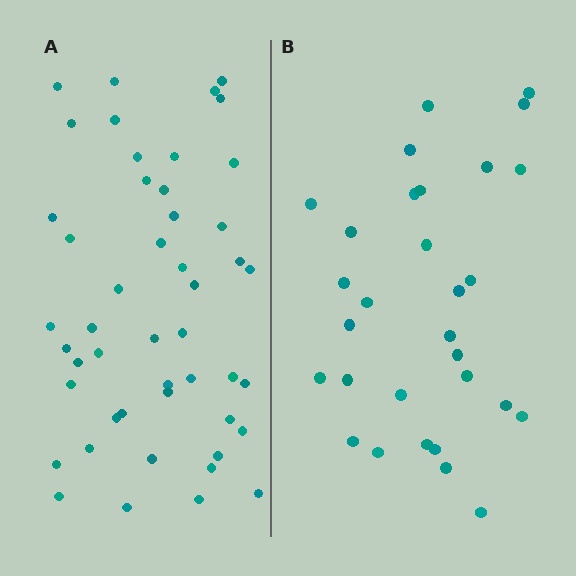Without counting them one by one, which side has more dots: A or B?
Region A (the left region) has more dots.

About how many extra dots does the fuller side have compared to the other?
Region A has approximately 20 more dots than region B.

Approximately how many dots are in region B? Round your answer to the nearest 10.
About 30 dots.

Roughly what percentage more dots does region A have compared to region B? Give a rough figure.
About 60% more.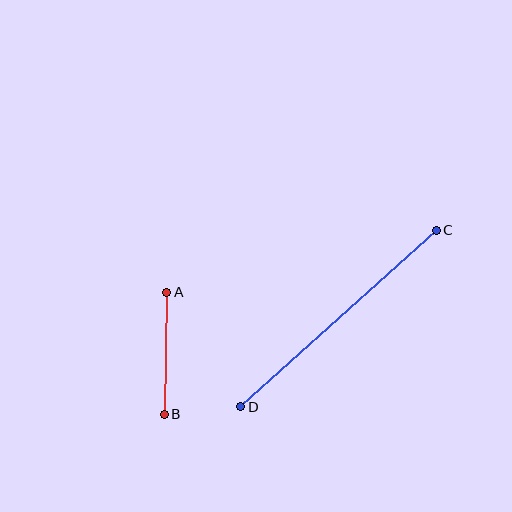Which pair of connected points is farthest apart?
Points C and D are farthest apart.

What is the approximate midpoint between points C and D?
The midpoint is at approximately (338, 318) pixels.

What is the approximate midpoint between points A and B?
The midpoint is at approximately (166, 353) pixels.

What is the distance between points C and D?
The distance is approximately 263 pixels.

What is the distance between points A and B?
The distance is approximately 122 pixels.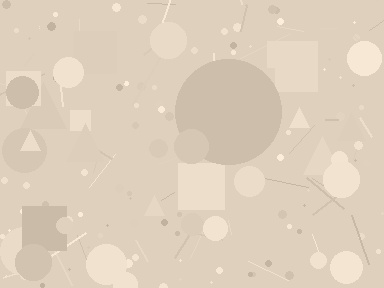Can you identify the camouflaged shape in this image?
The camouflaged shape is a circle.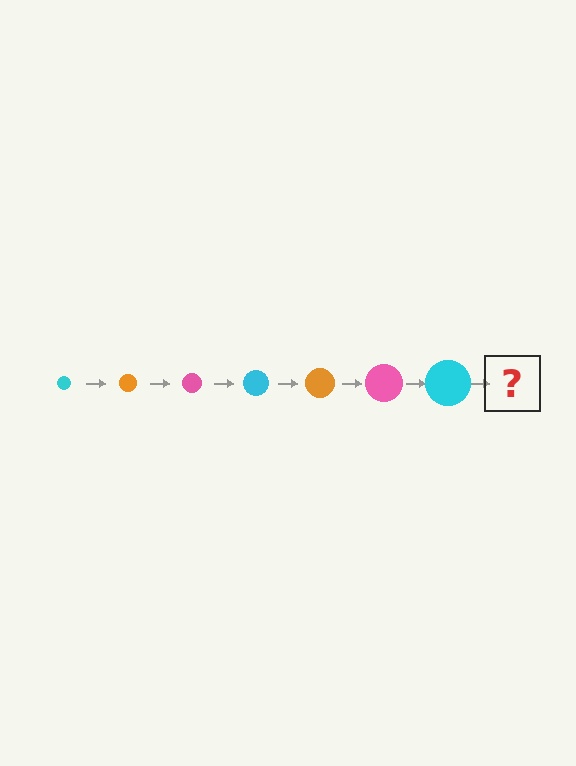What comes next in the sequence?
The next element should be an orange circle, larger than the previous one.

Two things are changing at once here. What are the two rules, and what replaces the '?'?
The two rules are that the circle grows larger each step and the color cycles through cyan, orange, and pink. The '?' should be an orange circle, larger than the previous one.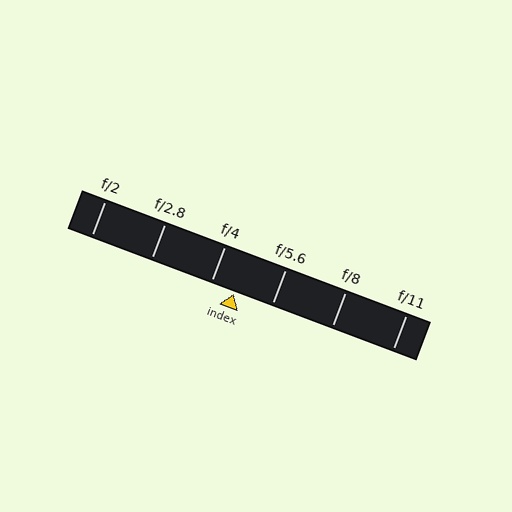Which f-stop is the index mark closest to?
The index mark is closest to f/4.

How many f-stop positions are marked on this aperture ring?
There are 6 f-stop positions marked.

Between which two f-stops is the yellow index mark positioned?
The index mark is between f/4 and f/5.6.